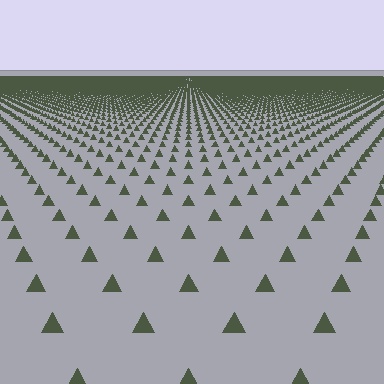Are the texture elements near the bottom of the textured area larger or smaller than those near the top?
Larger. Near the bottom, elements are closer to the viewer and appear at a bigger on-screen size.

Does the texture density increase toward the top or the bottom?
Density increases toward the top.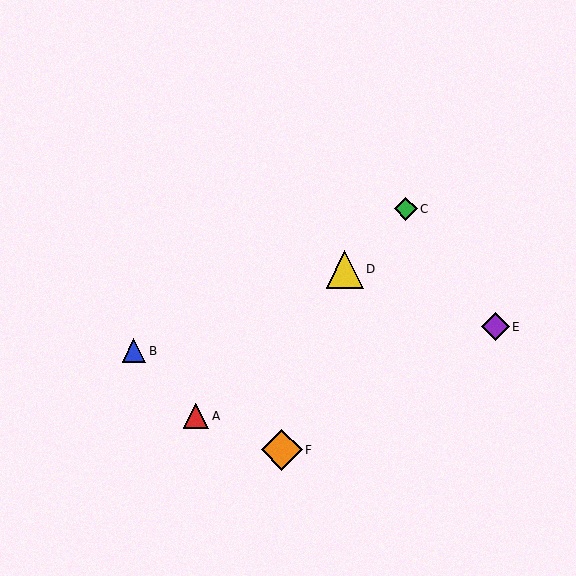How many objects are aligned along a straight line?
3 objects (A, C, D) are aligned along a straight line.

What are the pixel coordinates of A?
Object A is at (196, 416).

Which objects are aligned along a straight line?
Objects A, C, D are aligned along a straight line.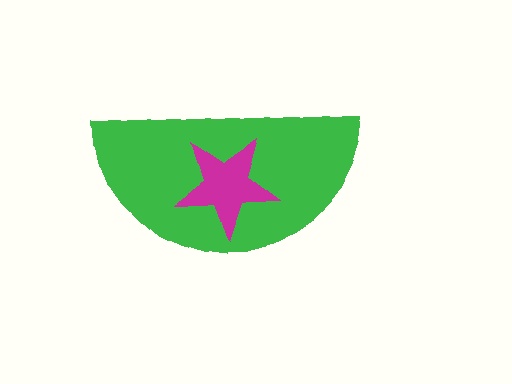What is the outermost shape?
The green semicircle.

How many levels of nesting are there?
2.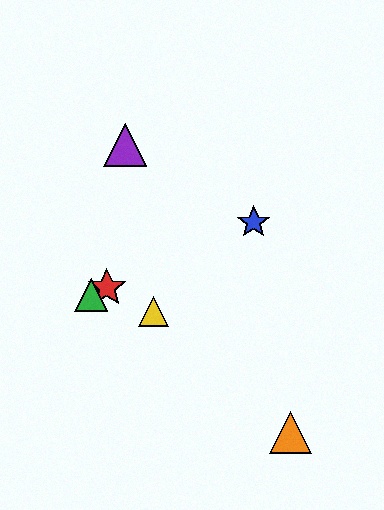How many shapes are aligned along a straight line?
3 shapes (the red star, the blue star, the green triangle) are aligned along a straight line.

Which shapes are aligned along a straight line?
The red star, the blue star, the green triangle are aligned along a straight line.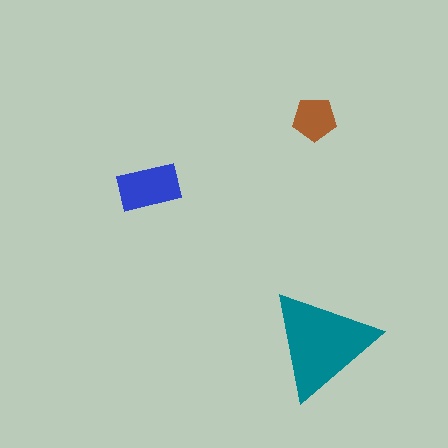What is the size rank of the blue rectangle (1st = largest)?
2nd.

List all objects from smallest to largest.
The brown pentagon, the blue rectangle, the teal triangle.